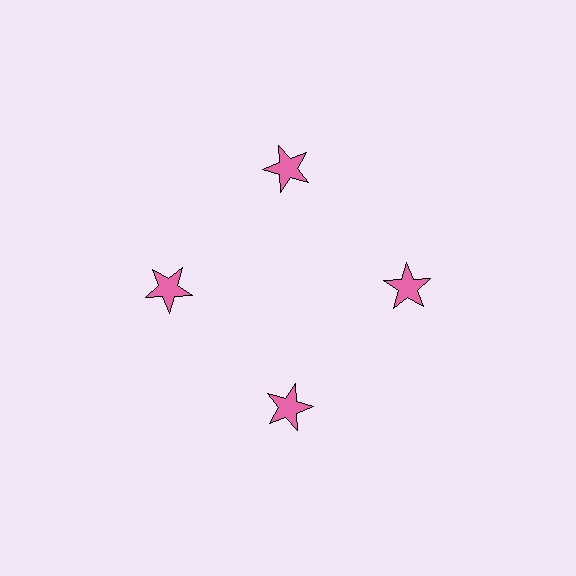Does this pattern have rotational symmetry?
Yes, this pattern has 4-fold rotational symmetry. It looks the same after rotating 90 degrees around the center.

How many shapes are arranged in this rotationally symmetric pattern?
There are 4 shapes, arranged in 4 groups of 1.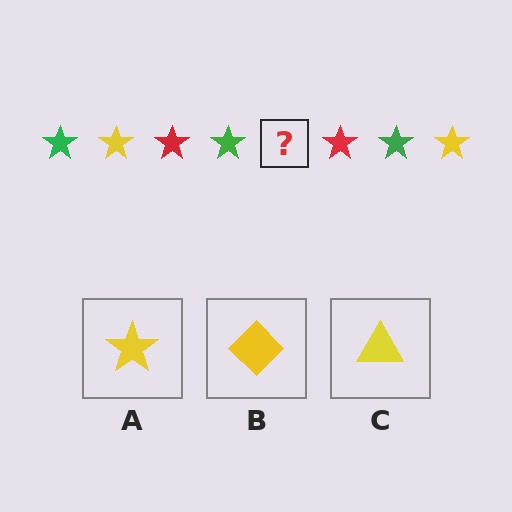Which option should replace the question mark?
Option A.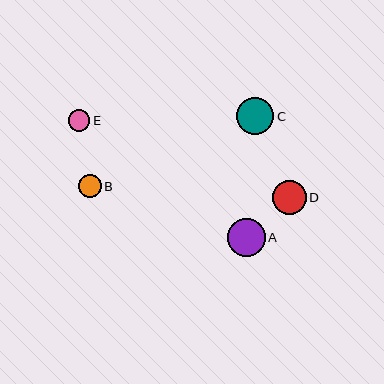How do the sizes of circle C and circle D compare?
Circle C and circle D are approximately the same size.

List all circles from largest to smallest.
From largest to smallest: A, C, D, B, E.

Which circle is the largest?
Circle A is the largest with a size of approximately 38 pixels.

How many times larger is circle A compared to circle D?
Circle A is approximately 1.1 times the size of circle D.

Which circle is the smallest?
Circle E is the smallest with a size of approximately 21 pixels.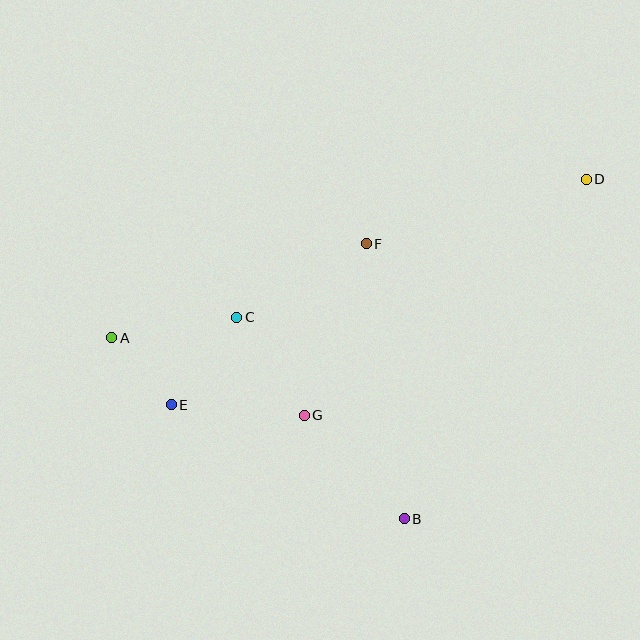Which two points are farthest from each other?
Points A and D are farthest from each other.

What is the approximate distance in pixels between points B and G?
The distance between B and G is approximately 144 pixels.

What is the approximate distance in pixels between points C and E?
The distance between C and E is approximately 109 pixels.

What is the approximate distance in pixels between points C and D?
The distance between C and D is approximately 376 pixels.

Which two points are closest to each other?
Points A and E are closest to each other.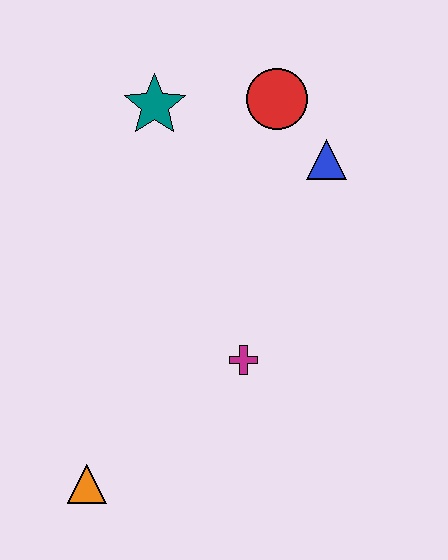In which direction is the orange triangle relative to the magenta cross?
The orange triangle is to the left of the magenta cross.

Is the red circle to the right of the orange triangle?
Yes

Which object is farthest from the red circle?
The orange triangle is farthest from the red circle.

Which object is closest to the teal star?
The red circle is closest to the teal star.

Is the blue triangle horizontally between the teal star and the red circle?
No